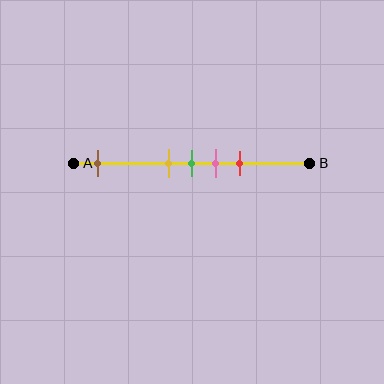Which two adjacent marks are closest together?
The yellow and green marks are the closest adjacent pair.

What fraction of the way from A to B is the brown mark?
The brown mark is approximately 10% (0.1) of the way from A to B.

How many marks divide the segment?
There are 5 marks dividing the segment.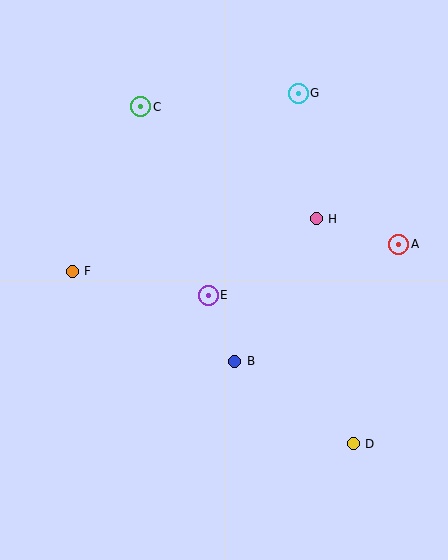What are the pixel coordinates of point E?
Point E is at (208, 295).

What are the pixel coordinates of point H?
Point H is at (316, 219).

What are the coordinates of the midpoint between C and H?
The midpoint between C and H is at (229, 163).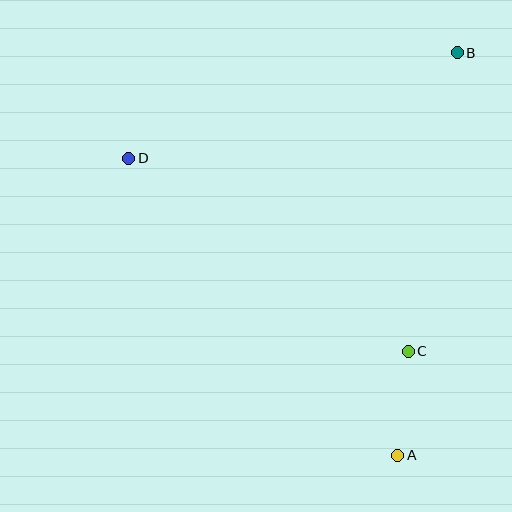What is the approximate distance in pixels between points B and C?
The distance between B and C is approximately 302 pixels.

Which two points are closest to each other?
Points A and C are closest to each other.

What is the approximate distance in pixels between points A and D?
The distance between A and D is approximately 400 pixels.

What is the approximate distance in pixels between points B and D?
The distance between B and D is approximately 345 pixels.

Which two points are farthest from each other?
Points A and B are farthest from each other.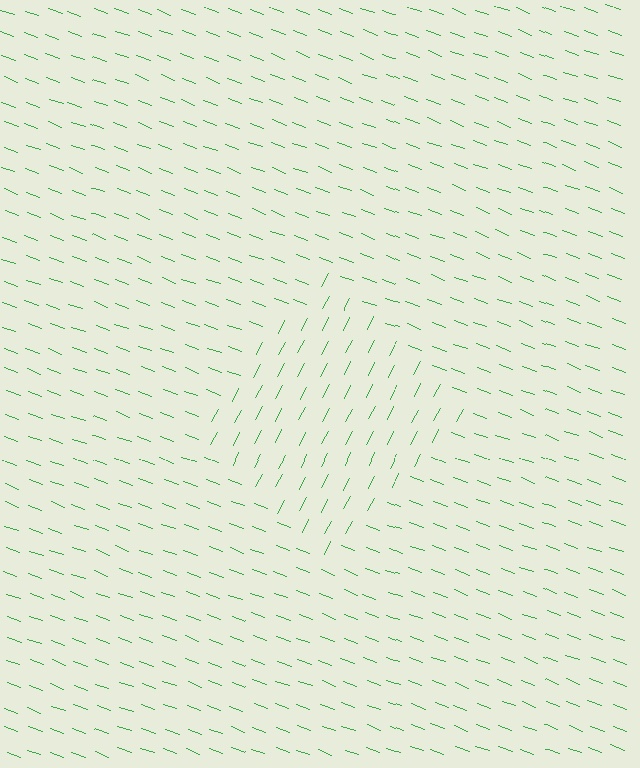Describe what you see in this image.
The image is filled with small green line segments. A diamond region in the image has lines oriented differently from the surrounding lines, creating a visible texture boundary.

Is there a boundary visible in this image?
Yes, there is a texture boundary formed by a change in line orientation.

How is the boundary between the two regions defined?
The boundary is defined purely by a change in line orientation (approximately 83 degrees difference). All lines are the same color and thickness.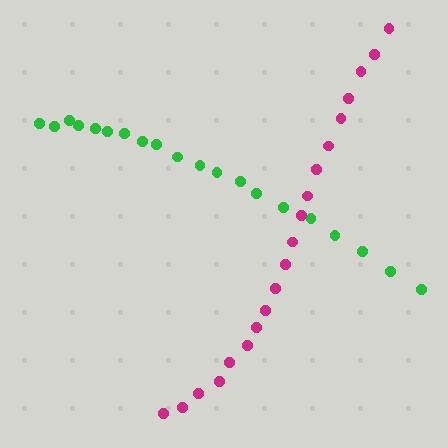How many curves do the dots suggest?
There are 2 distinct paths.